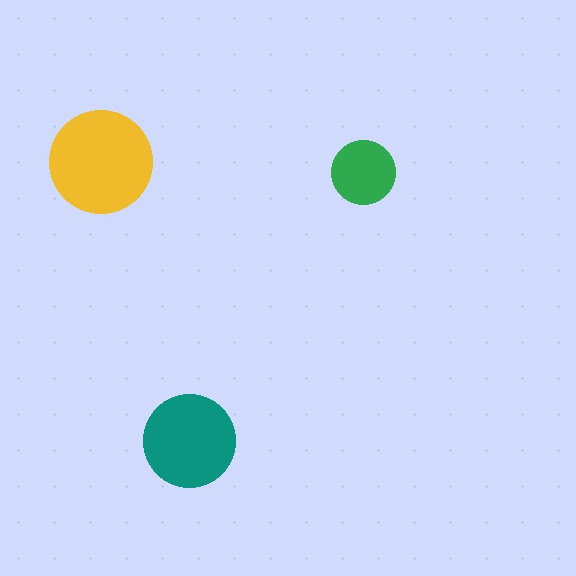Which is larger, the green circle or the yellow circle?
The yellow one.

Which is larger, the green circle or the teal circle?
The teal one.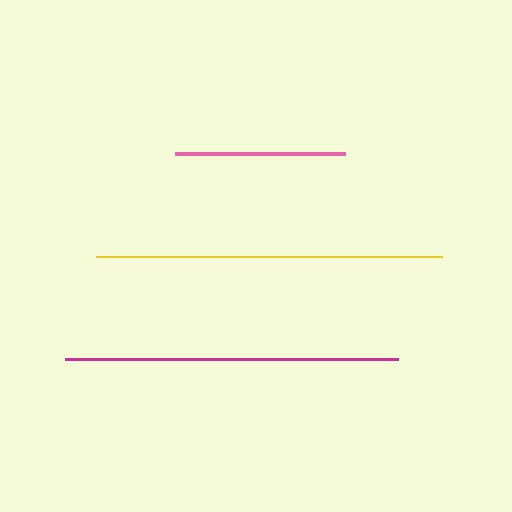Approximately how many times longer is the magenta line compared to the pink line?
The magenta line is approximately 2.0 times the length of the pink line.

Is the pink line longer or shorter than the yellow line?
The yellow line is longer than the pink line.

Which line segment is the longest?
The yellow line is the longest at approximately 345 pixels.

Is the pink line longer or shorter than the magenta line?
The magenta line is longer than the pink line.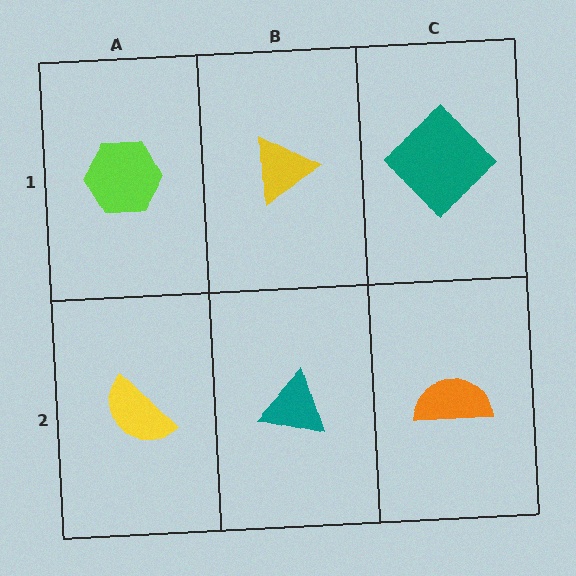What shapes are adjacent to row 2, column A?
A lime hexagon (row 1, column A), a teal triangle (row 2, column B).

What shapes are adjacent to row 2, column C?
A teal diamond (row 1, column C), a teal triangle (row 2, column B).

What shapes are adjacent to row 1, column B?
A teal triangle (row 2, column B), a lime hexagon (row 1, column A), a teal diamond (row 1, column C).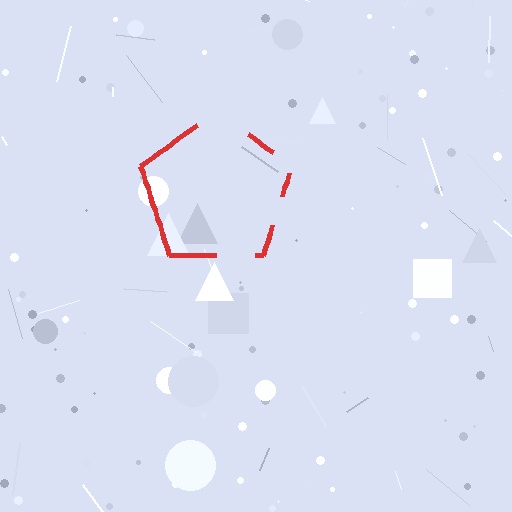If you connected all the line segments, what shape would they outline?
They would outline a pentagon.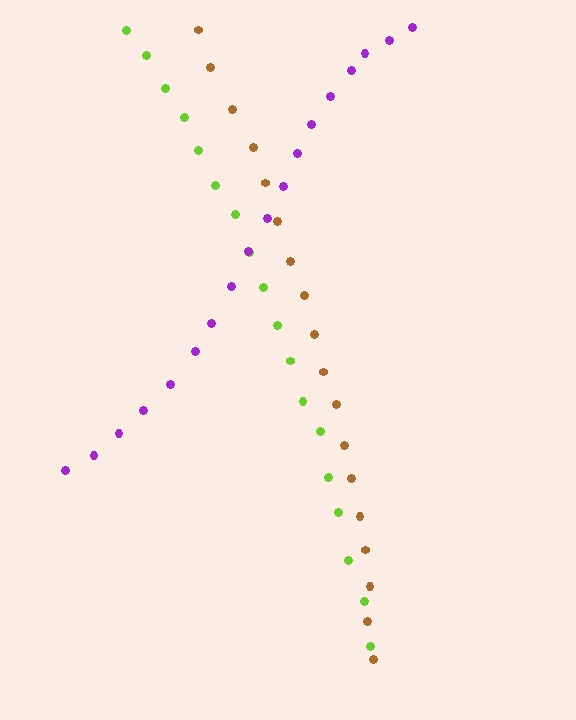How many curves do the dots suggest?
There are 3 distinct paths.